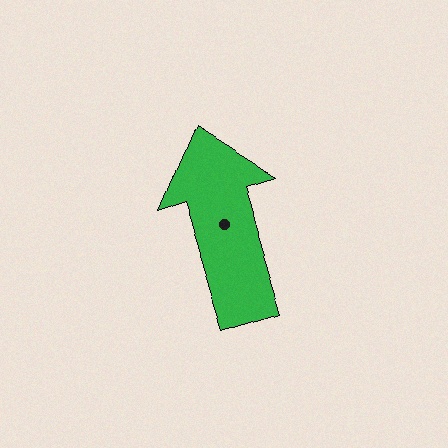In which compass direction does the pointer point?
North.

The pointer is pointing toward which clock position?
Roughly 11 o'clock.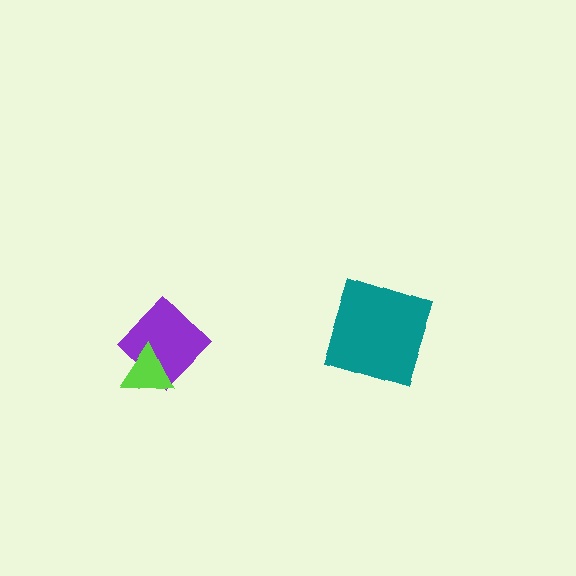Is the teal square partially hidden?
No, no other shape covers it.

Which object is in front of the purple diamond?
The lime triangle is in front of the purple diamond.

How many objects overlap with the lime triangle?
1 object overlaps with the lime triangle.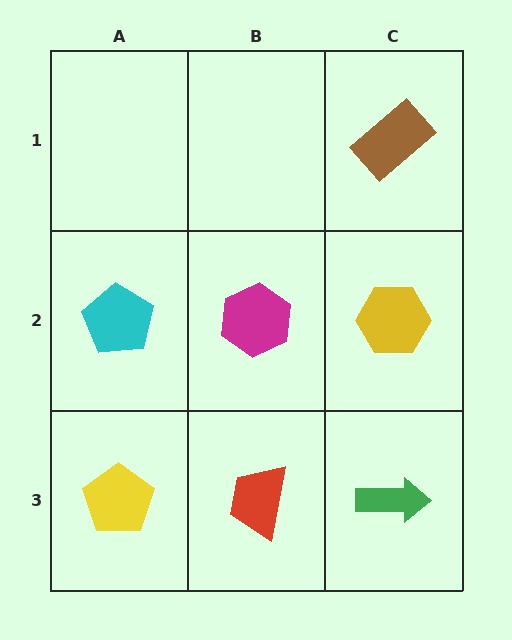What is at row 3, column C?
A green arrow.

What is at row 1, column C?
A brown rectangle.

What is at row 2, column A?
A cyan pentagon.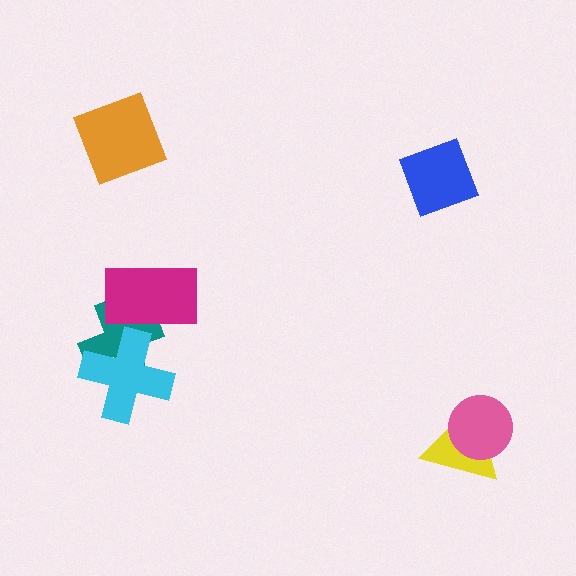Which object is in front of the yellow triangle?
The pink circle is in front of the yellow triangle.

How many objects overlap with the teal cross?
2 objects overlap with the teal cross.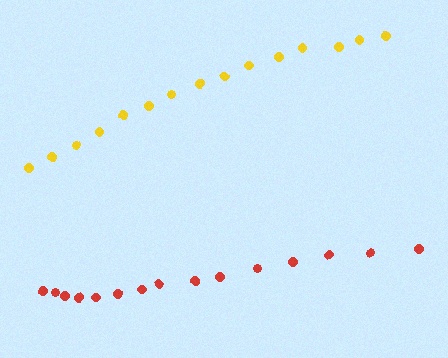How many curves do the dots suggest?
There are 2 distinct paths.